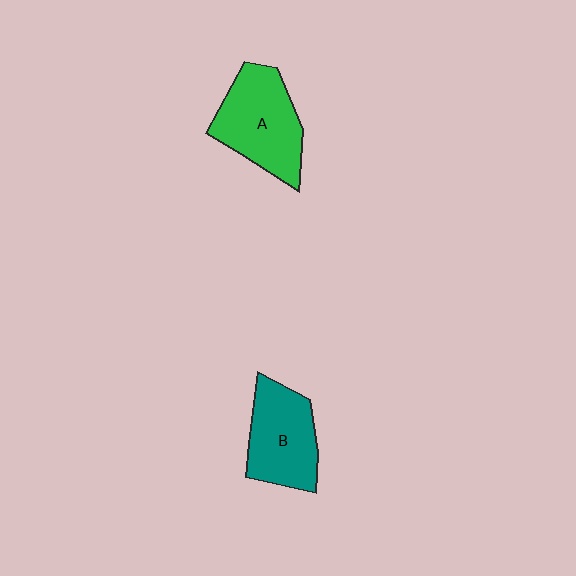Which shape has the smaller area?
Shape B (teal).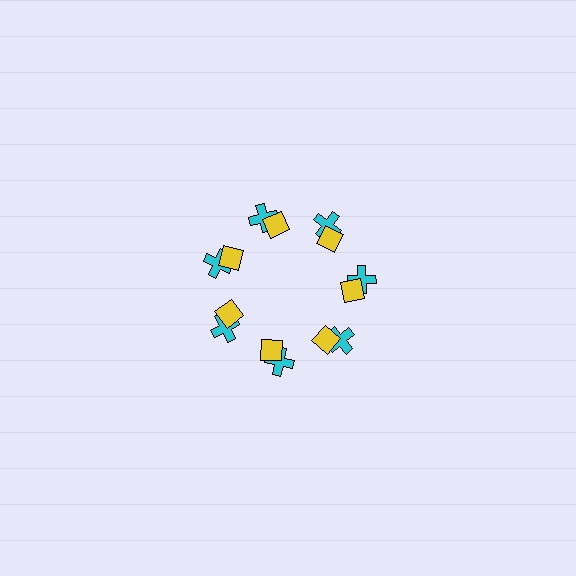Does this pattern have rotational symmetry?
Yes, this pattern has 7-fold rotational symmetry. It looks the same after rotating 51 degrees around the center.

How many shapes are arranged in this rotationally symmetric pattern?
There are 14 shapes, arranged in 7 groups of 2.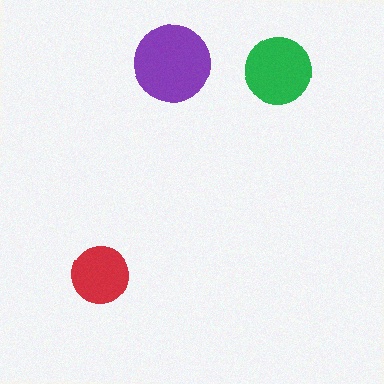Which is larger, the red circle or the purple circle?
The purple one.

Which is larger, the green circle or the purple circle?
The purple one.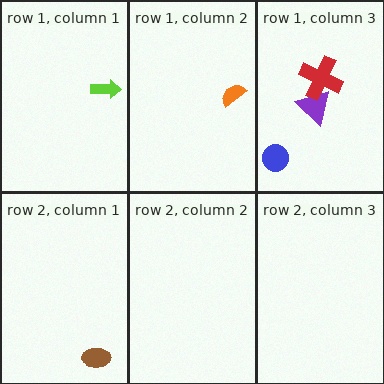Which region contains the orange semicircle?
The row 1, column 2 region.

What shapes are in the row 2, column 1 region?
The brown ellipse.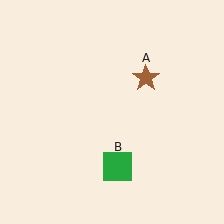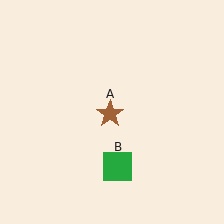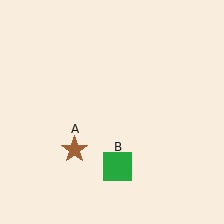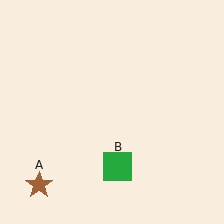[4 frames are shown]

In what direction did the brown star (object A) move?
The brown star (object A) moved down and to the left.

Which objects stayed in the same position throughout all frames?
Green square (object B) remained stationary.